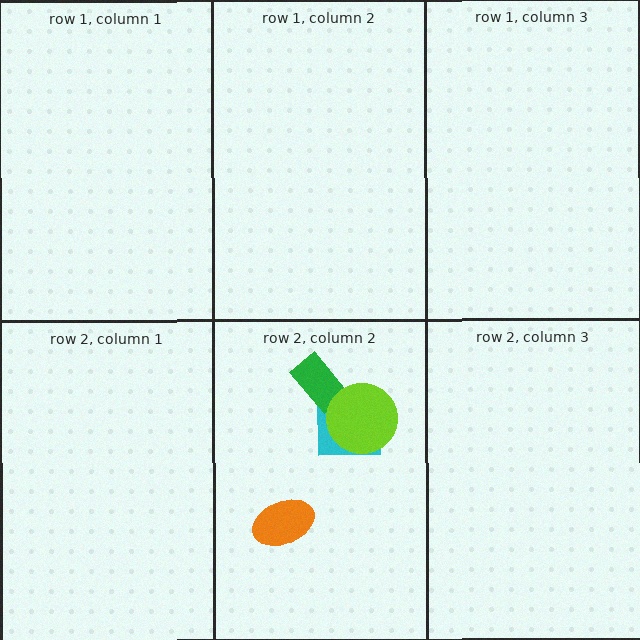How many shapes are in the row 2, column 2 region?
4.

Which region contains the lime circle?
The row 2, column 2 region.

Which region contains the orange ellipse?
The row 2, column 2 region.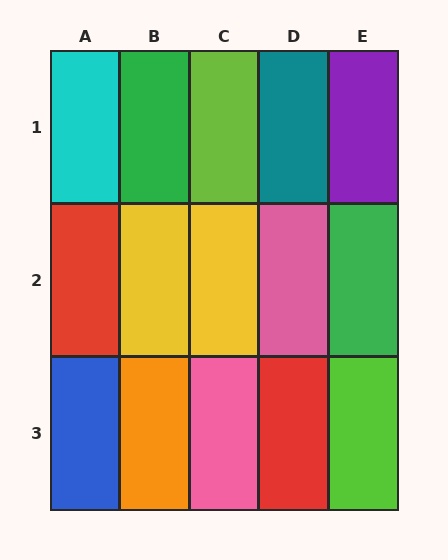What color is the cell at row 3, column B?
Orange.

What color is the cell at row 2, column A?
Red.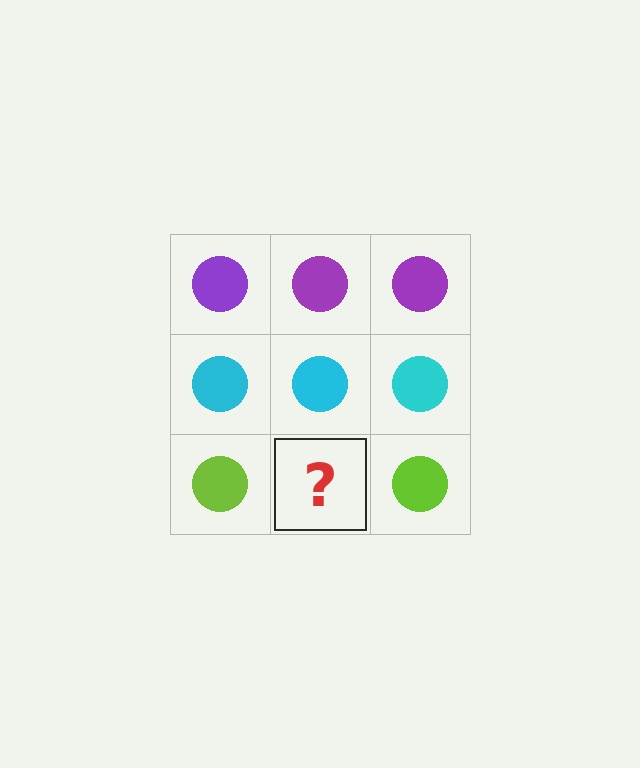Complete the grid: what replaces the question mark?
The question mark should be replaced with a lime circle.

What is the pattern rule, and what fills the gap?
The rule is that each row has a consistent color. The gap should be filled with a lime circle.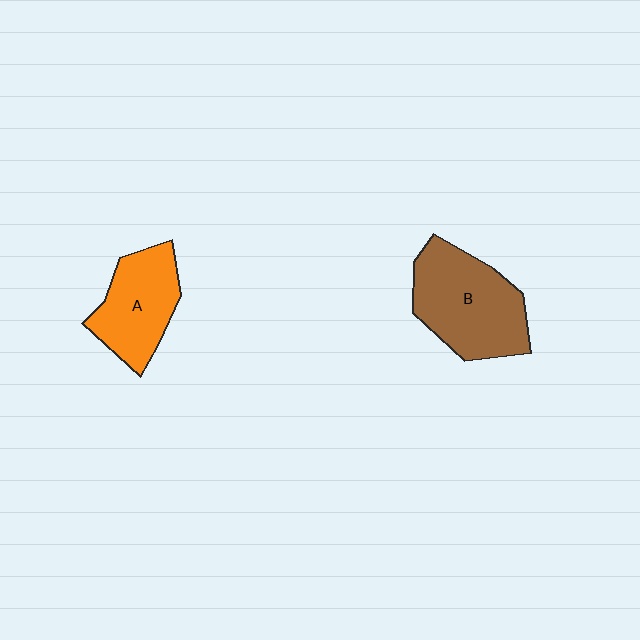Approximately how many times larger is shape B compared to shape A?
Approximately 1.4 times.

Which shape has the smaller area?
Shape A (orange).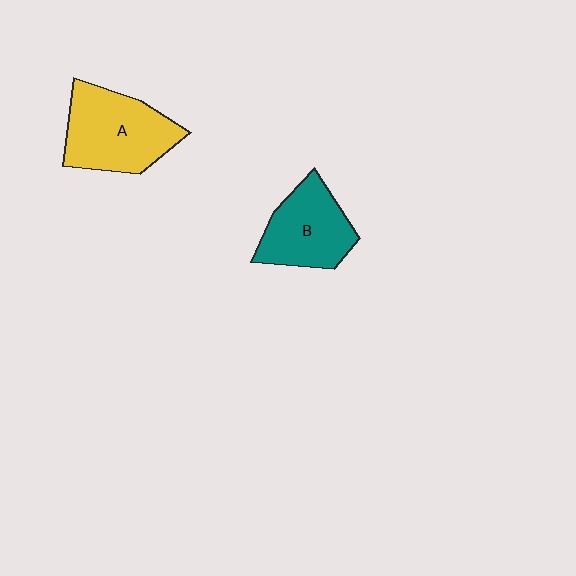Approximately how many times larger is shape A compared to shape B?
Approximately 1.2 times.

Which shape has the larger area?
Shape A (yellow).